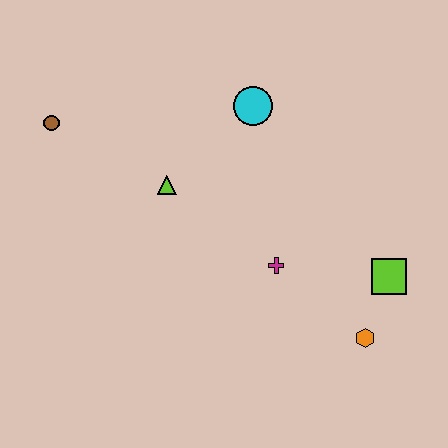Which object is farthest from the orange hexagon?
The brown circle is farthest from the orange hexagon.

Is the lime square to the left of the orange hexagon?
No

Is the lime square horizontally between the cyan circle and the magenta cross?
No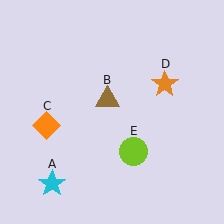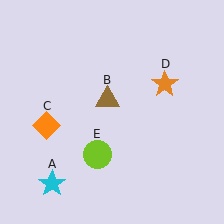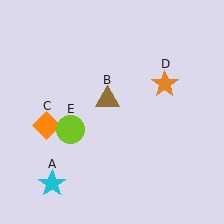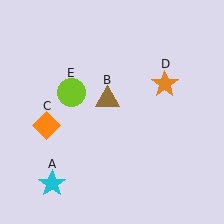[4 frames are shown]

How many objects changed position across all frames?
1 object changed position: lime circle (object E).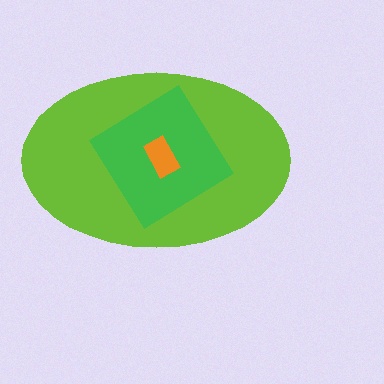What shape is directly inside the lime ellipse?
The green diamond.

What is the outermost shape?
The lime ellipse.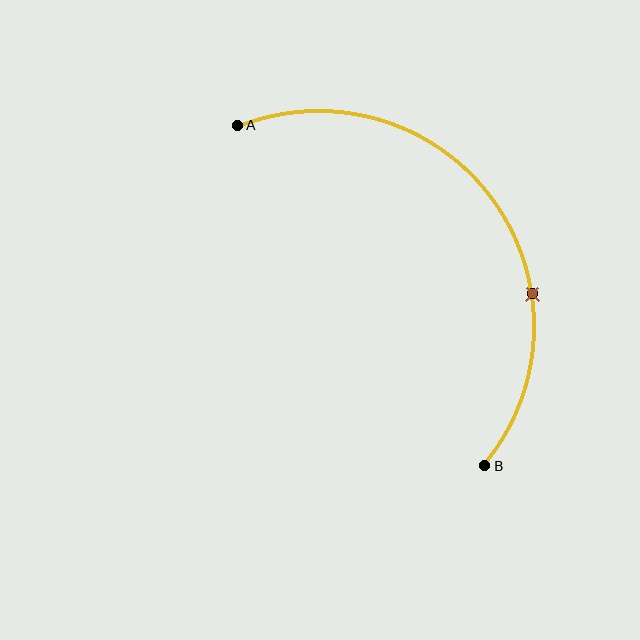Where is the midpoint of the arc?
The arc midpoint is the point on the curve farthest from the straight line joining A and B. It sits above and to the right of that line.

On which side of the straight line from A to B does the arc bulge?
The arc bulges above and to the right of the straight line connecting A and B.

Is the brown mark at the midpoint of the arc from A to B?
No. The brown mark lies on the arc but is closer to endpoint B. The arc midpoint would be at the point on the curve equidistant along the arc from both A and B.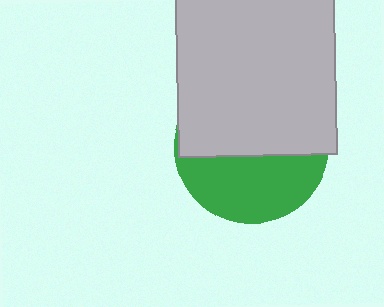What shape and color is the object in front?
The object in front is a light gray rectangle.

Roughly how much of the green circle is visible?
A small part of it is visible (roughly 43%).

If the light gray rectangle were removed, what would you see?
You would see the complete green circle.